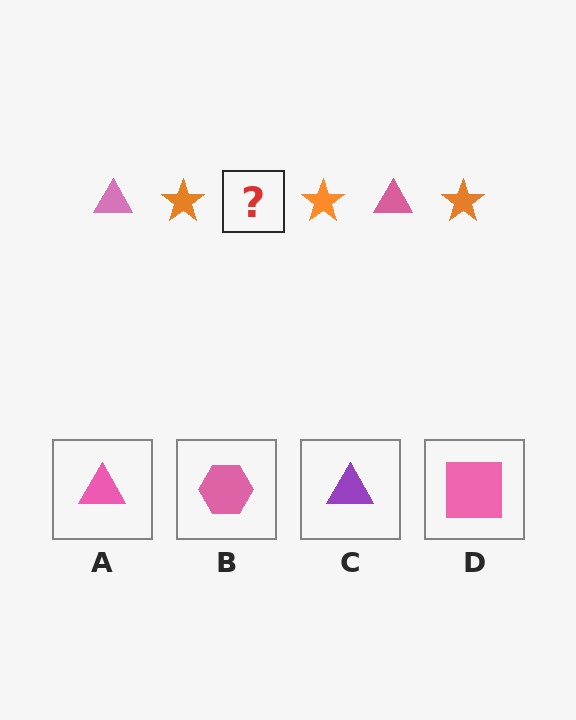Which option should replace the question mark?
Option A.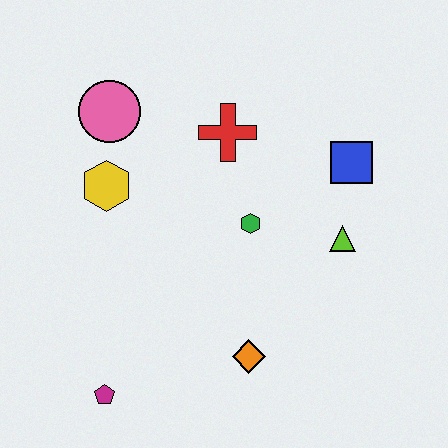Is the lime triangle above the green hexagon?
No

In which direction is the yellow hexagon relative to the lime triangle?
The yellow hexagon is to the left of the lime triangle.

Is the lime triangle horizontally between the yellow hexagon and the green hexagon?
No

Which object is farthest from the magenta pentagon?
The blue square is farthest from the magenta pentagon.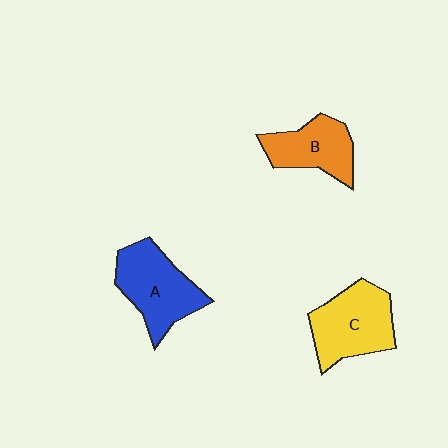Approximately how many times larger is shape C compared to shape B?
Approximately 1.3 times.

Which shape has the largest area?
Shape A (blue).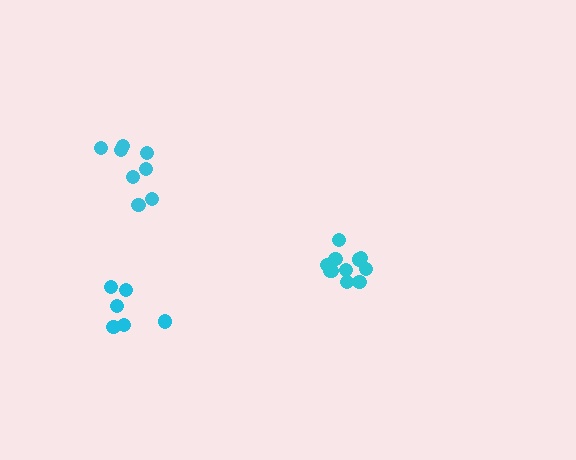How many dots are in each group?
Group 1: 11 dots, Group 2: 6 dots, Group 3: 8 dots (25 total).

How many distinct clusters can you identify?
There are 3 distinct clusters.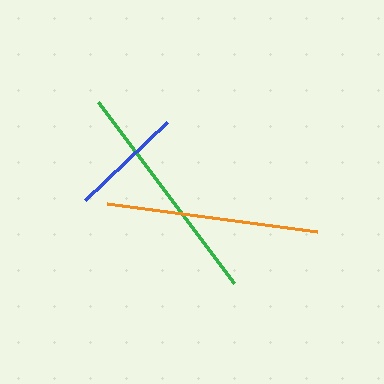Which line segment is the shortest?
The blue line is the shortest at approximately 114 pixels.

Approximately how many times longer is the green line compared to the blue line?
The green line is approximately 2.0 times the length of the blue line.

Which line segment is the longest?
The green line is the longest at approximately 227 pixels.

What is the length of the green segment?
The green segment is approximately 227 pixels long.